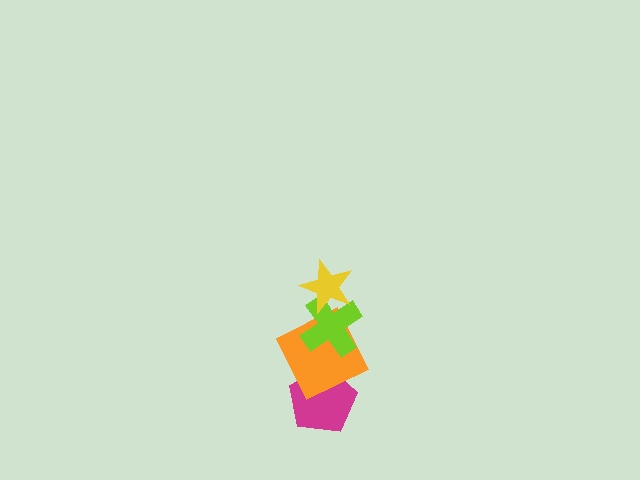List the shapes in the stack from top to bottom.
From top to bottom: the yellow star, the lime cross, the orange square, the magenta pentagon.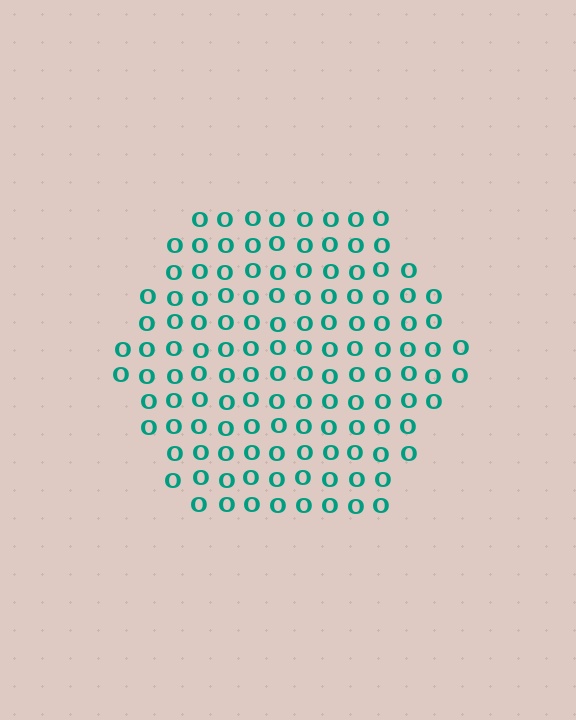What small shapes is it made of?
It is made of small letter O's.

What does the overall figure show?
The overall figure shows a hexagon.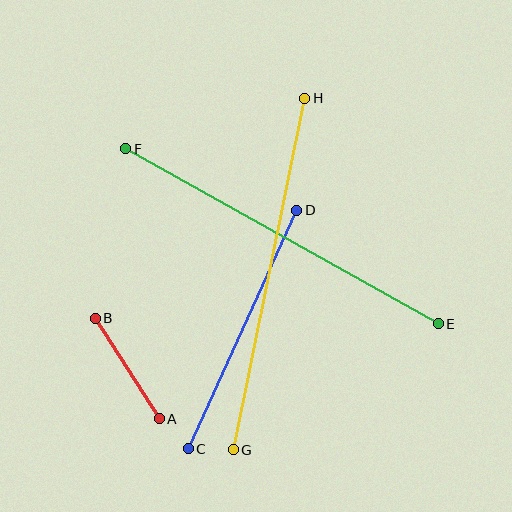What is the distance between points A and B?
The distance is approximately 119 pixels.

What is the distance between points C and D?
The distance is approximately 262 pixels.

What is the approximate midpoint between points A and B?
The midpoint is at approximately (127, 368) pixels.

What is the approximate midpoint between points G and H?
The midpoint is at approximately (269, 274) pixels.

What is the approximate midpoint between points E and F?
The midpoint is at approximately (282, 236) pixels.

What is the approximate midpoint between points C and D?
The midpoint is at approximately (242, 329) pixels.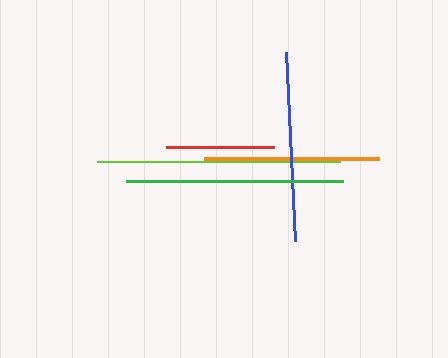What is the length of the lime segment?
The lime segment is approximately 243 pixels long.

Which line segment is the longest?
The lime line is the longest at approximately 243 pixels.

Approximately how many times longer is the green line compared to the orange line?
The green line is approximately 1.2 times the length of the orange line.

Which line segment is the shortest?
The red line is the shortest at approximately 107 pixels.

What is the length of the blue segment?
The blue segment is approximately 190 pixels long.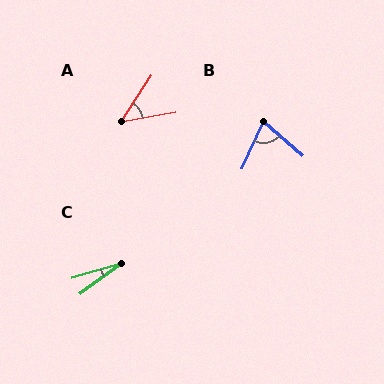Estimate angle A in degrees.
Approximately 47 degrees.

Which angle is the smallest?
C, at approximately 20 degrees.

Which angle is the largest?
B, at approximately 74 degrees.